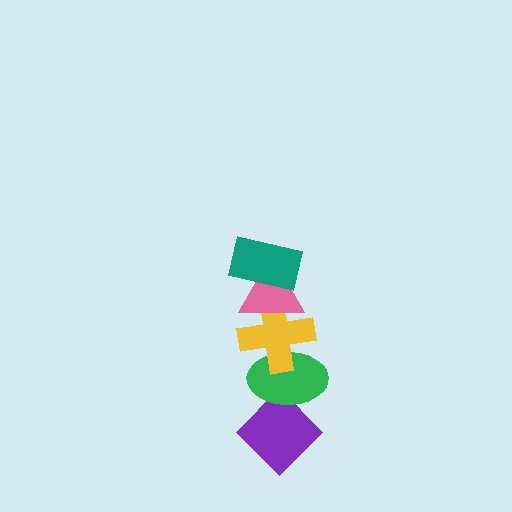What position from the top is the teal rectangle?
The teal rectangle is 1st from the top.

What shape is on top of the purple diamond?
The green ellipse is on top of the purple diamond.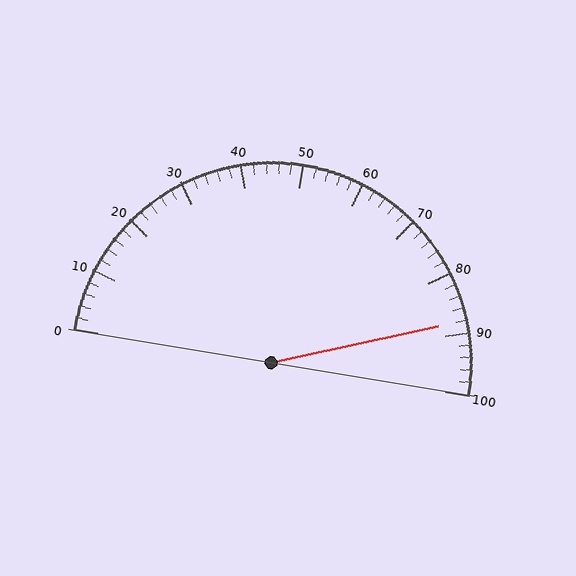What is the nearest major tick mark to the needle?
The nearest major tick mark is 90.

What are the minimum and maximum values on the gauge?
The gauge ranges from 0 to 100.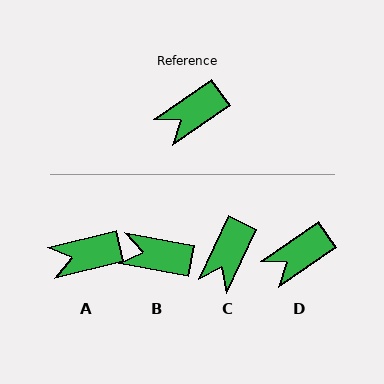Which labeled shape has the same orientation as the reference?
D.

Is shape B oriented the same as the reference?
No, it is off by about 45 degrees.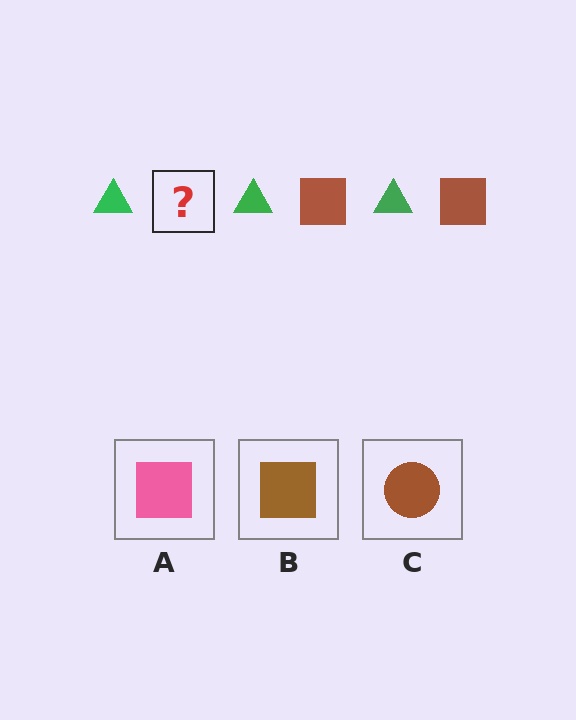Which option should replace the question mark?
Option B.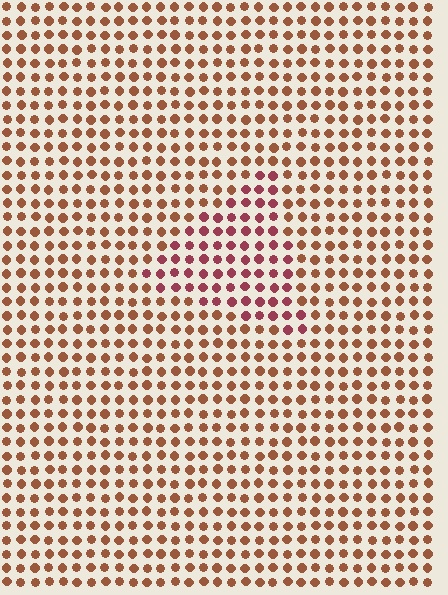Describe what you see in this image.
The image is filled with small brown elements in a uniform arrangement. A triangle-shaped region is visible where the elements are tinted to a slightly different hue, forming a subtle color boundary.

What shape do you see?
I see a triangle.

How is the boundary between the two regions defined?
The boundary is defined purely by a slight shift in hue (about 33 degrees). Spacing, size, and orientation are identical on both sides.